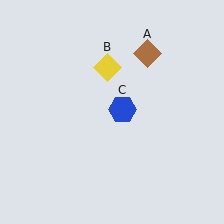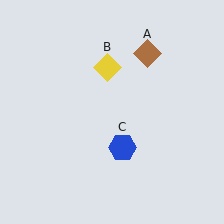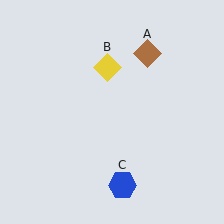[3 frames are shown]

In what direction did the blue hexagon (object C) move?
The blue hexagon (object C) moved down.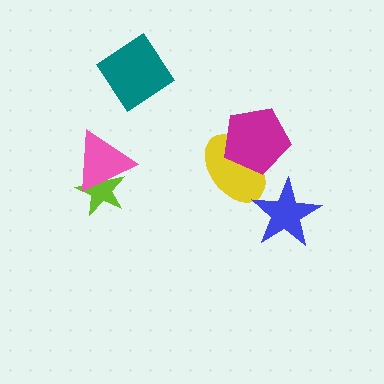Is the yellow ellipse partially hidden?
Yes, it is partially covered by another shape.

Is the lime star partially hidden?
Yes, it is partially covered by another shape.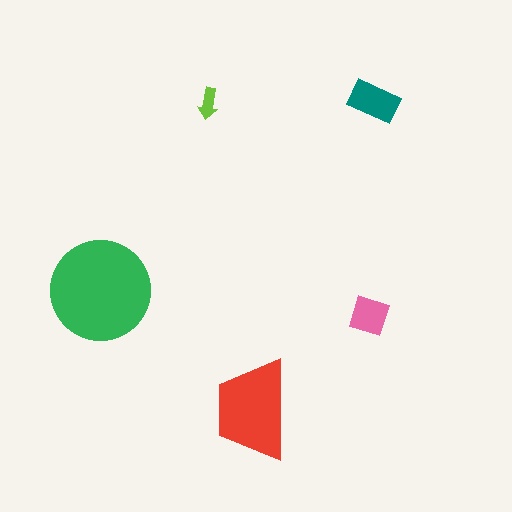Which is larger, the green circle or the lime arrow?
The green circle.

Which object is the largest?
The green circle.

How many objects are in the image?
There are 5 objects in the image.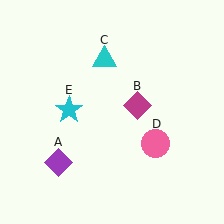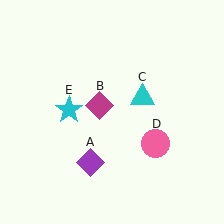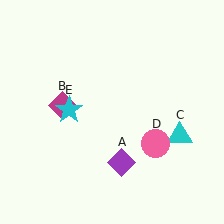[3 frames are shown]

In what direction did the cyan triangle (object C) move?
The cyan triangle (object C) moved down and to the right.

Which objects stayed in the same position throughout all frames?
Pink circle (object D) and cyan star (object E) remained stationary.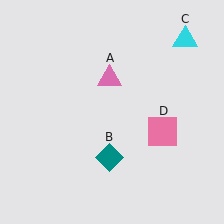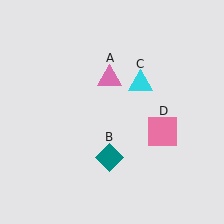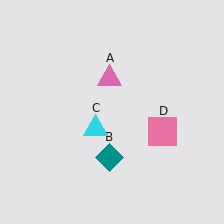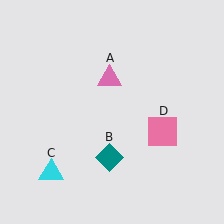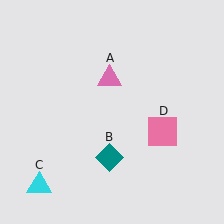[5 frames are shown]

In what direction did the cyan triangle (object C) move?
The cyan triangle (object C) moved down and to the left.